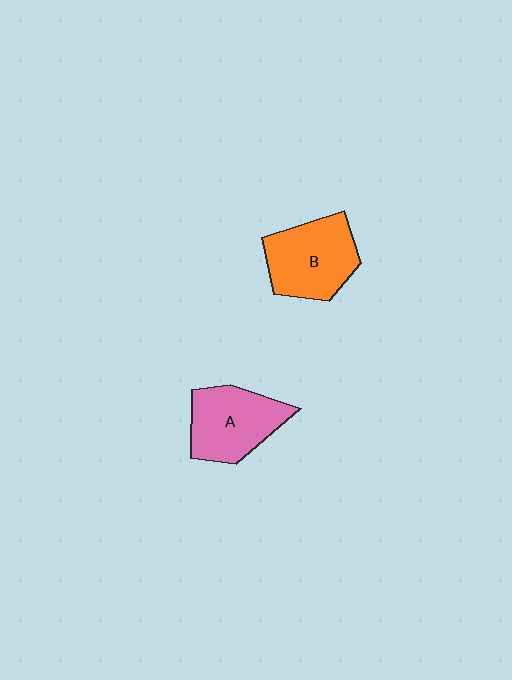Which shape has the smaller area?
Shape A (pink).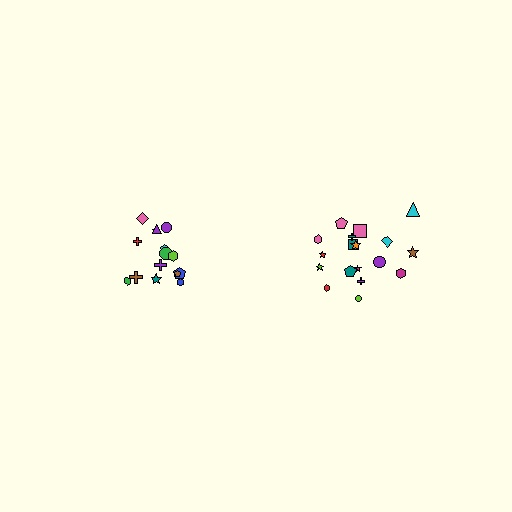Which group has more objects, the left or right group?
The right group.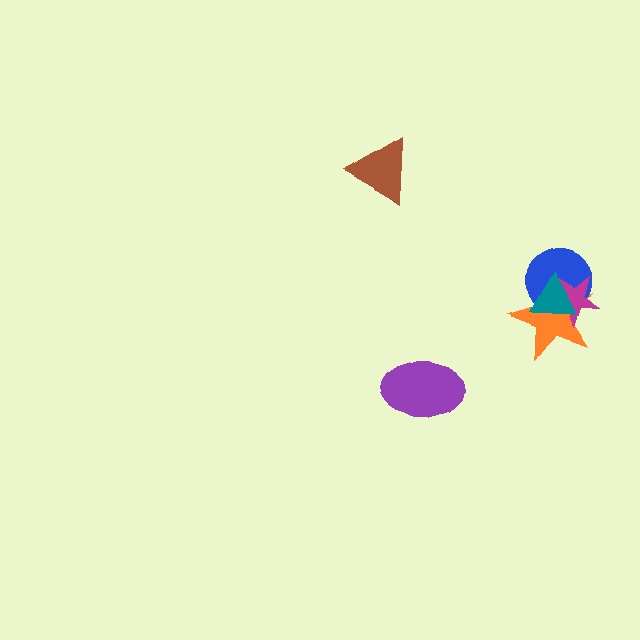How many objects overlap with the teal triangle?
3 objects overlap with the teal triangle.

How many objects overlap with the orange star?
3 objects overlap with the orange star.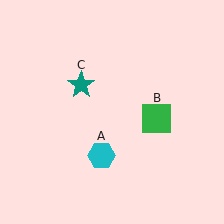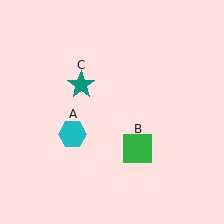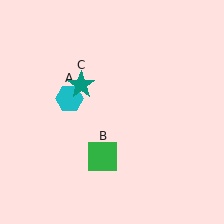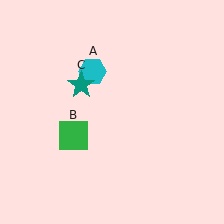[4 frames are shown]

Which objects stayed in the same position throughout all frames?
Teal star (object C) remained stationary.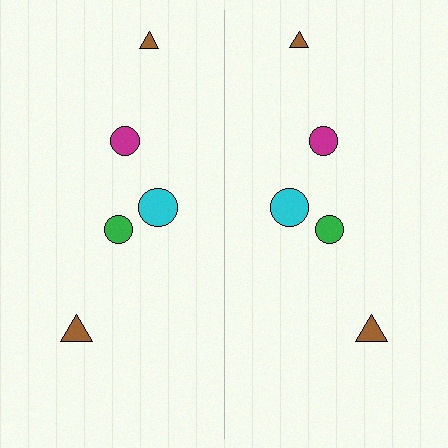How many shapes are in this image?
There are 10 shapes in this image.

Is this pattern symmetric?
Yes, this pattern has bilateral (reflection) symmetry.